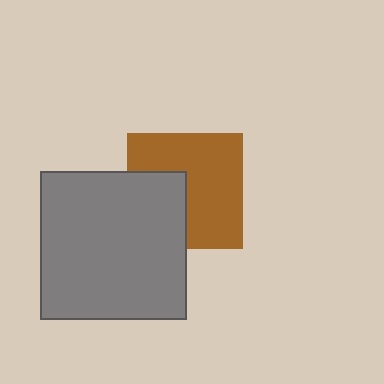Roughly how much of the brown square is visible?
Most of it is visible (roughly 65%).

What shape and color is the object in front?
The object in front is a gray rectangle.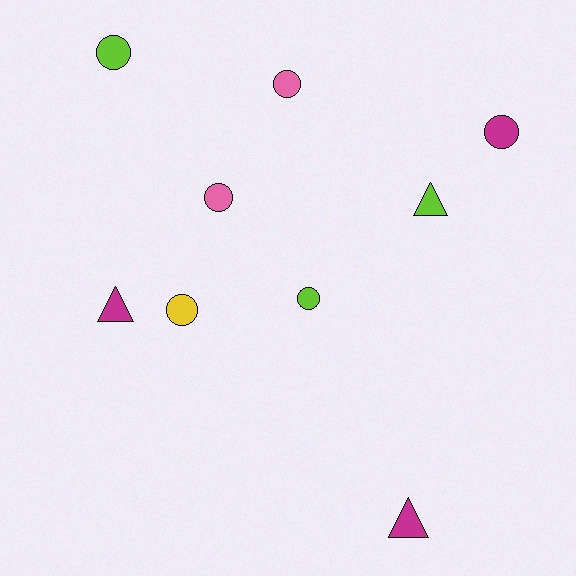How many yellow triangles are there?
There are no yellow triangles.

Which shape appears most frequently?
Circle, with 6 objects.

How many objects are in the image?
There are 9 objects.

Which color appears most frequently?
Lime, with 3 objects.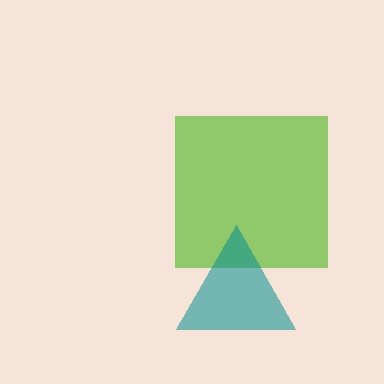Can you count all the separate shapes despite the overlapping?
Yes, there are 2 separate shapes.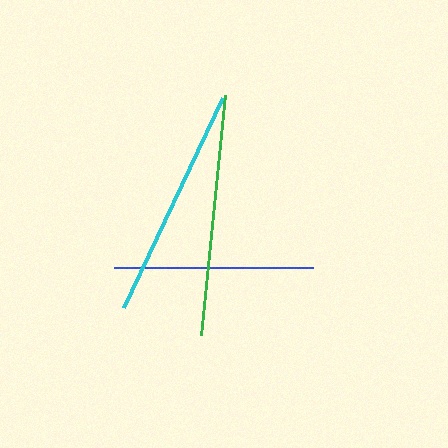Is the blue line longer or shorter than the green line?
The green line is longer than the blue line.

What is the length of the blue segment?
The blue segment is approximately 199 pixels long.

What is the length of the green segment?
The green segment is approximately 241 pixels long.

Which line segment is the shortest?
The blue line is the shortest at approximately 199 pixels.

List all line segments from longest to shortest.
From longest to shortest: green, cyan, blue.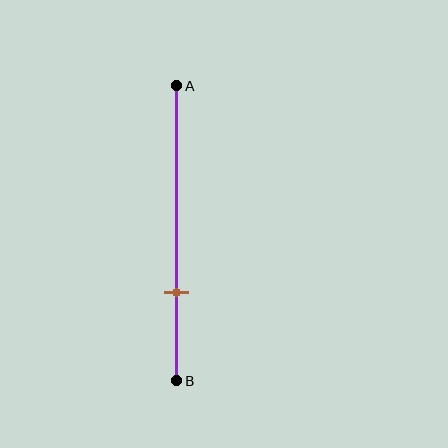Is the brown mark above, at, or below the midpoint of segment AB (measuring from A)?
The brown mark is below the midpoint of segment AB.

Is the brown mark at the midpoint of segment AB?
No, the mark is at about 70% from A, not at the 50% midpoint.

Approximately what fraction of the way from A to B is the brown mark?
The brown mark is approximately 70% of the way from A to B.